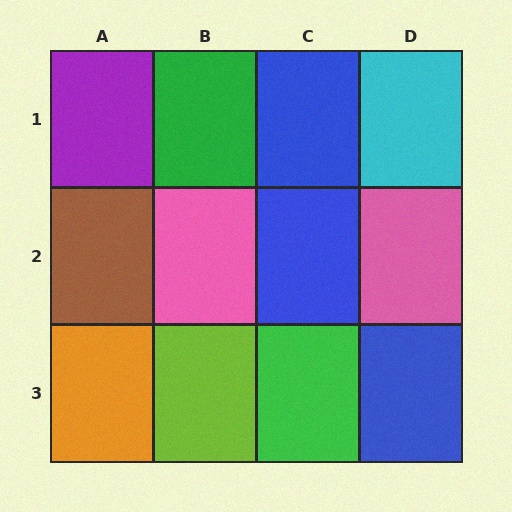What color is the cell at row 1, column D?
Cyan.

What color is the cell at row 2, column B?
Pink.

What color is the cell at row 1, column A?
Purple.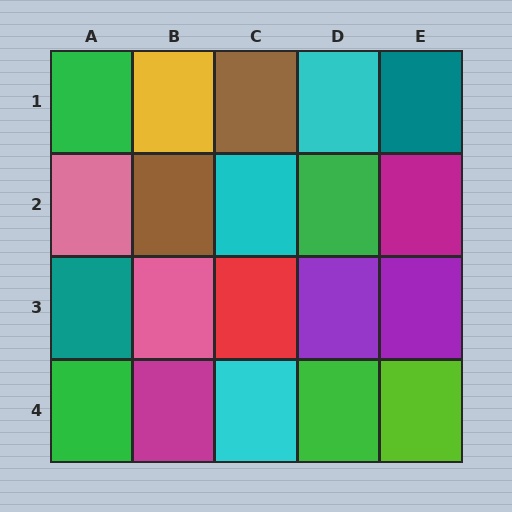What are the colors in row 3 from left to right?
Teal, pink, red, purple, purple.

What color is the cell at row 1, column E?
Teal.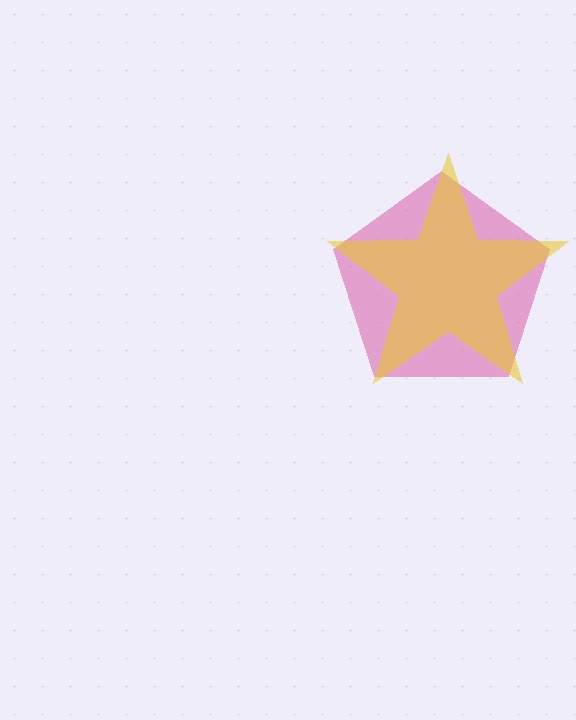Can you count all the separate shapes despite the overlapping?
Yes, there are 2 separate shapes.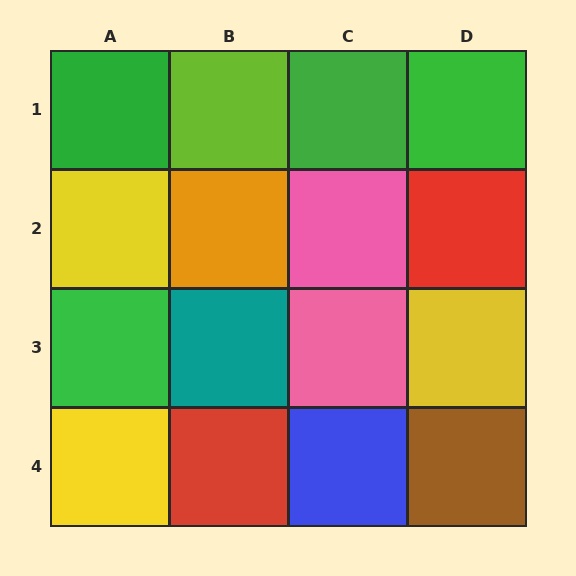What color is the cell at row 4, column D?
Brown.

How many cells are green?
4 cells are green.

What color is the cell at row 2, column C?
Pink.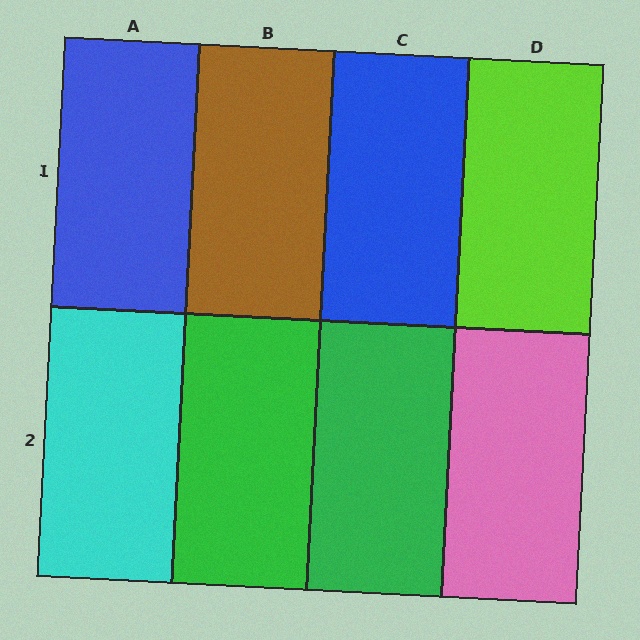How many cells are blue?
2 cells are blue.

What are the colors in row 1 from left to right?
Blue, brown, blue, lime.